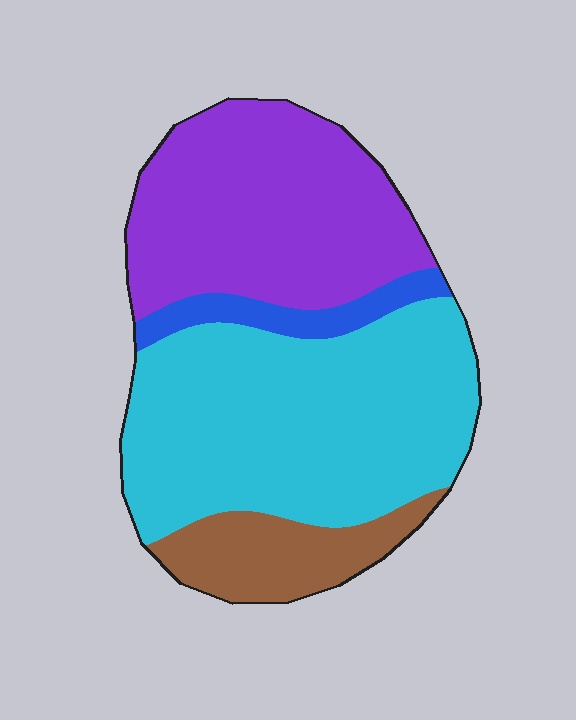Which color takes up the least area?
Blue, at roughly 5%.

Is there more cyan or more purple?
Cyan.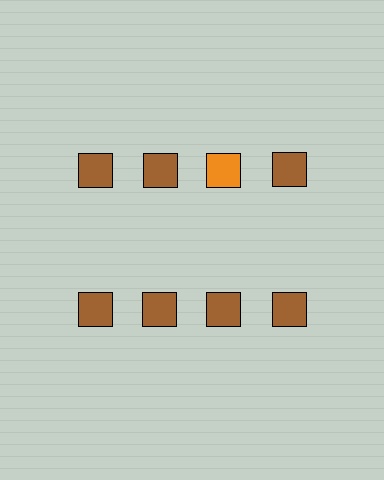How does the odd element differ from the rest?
It has a different color: orange instead of brown.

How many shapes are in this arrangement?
There are 8 shapes arranged in a grid pattern.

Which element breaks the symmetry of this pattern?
The orange square in the top row, center column breaks the symmetry. All other shapes are brown squares.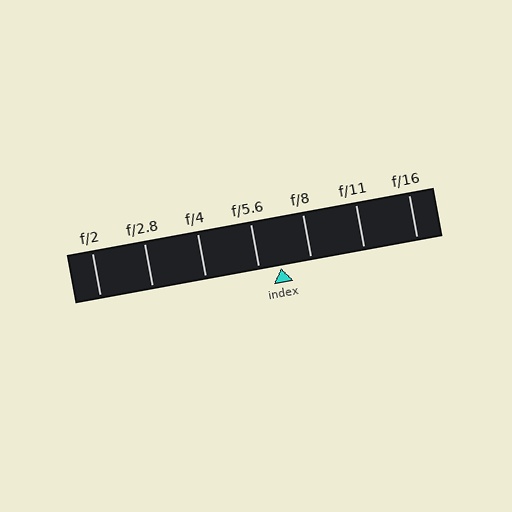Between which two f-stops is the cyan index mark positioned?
The index mark is between f/5.6 and f/8.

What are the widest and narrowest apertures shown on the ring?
The widest aperture shown is f/2 and the narrowest is f/16.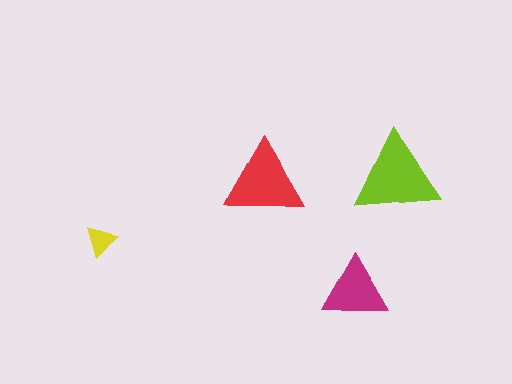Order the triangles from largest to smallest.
the lime one, the red one, the magenta one, the yellow one.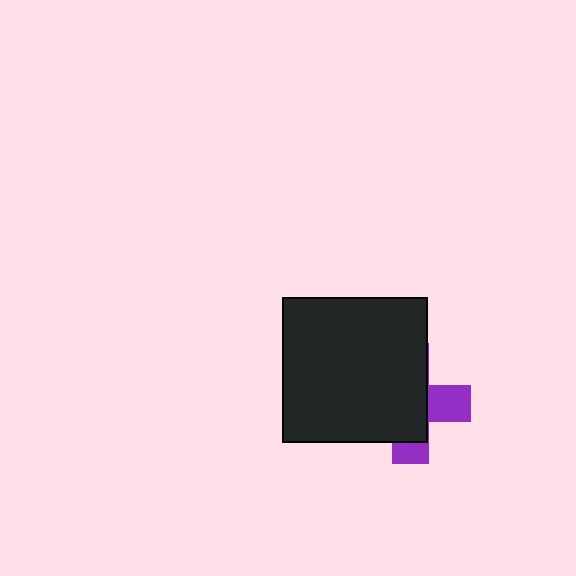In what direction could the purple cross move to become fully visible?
The purple cross could move right. That would shift it out from behind the black square entirely.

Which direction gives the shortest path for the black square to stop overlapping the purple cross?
Moving left gives the shortest separation.